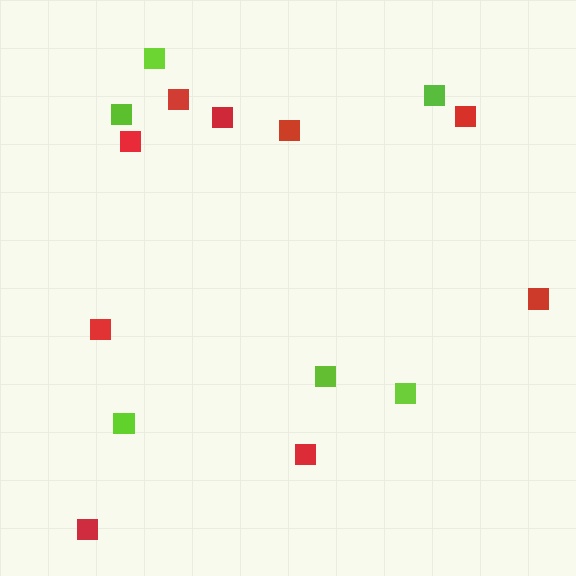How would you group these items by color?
There are 2 groups: one group of lime squares (6) and one group of red squares (9).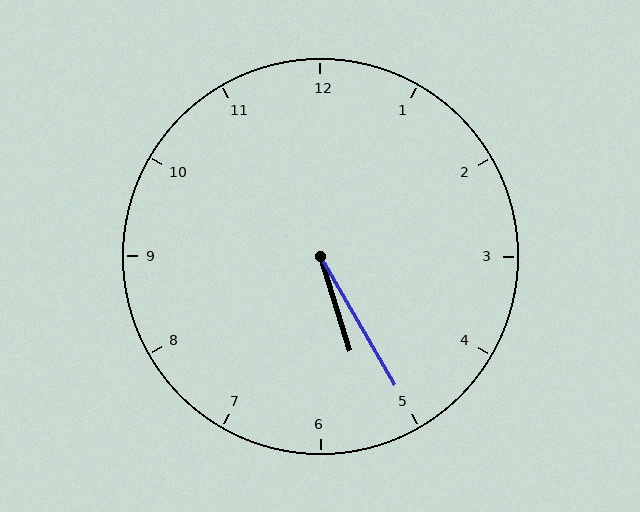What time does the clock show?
5:25.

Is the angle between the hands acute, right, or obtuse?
It is acute.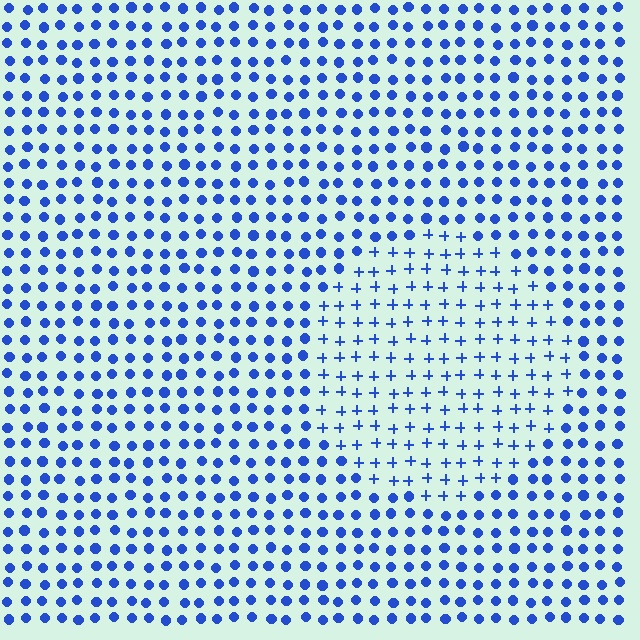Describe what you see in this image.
The image is filled with small blue elements arranged in a uniform grid. A circle-shaped region contains plus signs, while the surrounding area contains circles. The boundary is defined purely by the change in element shape.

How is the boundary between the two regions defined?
The boundary is defined by a change in element shape: plus signs inside vs. circles outside. All elements share the same color and spacing.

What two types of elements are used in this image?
The image uses plus signs inside the circle region and circles outside it.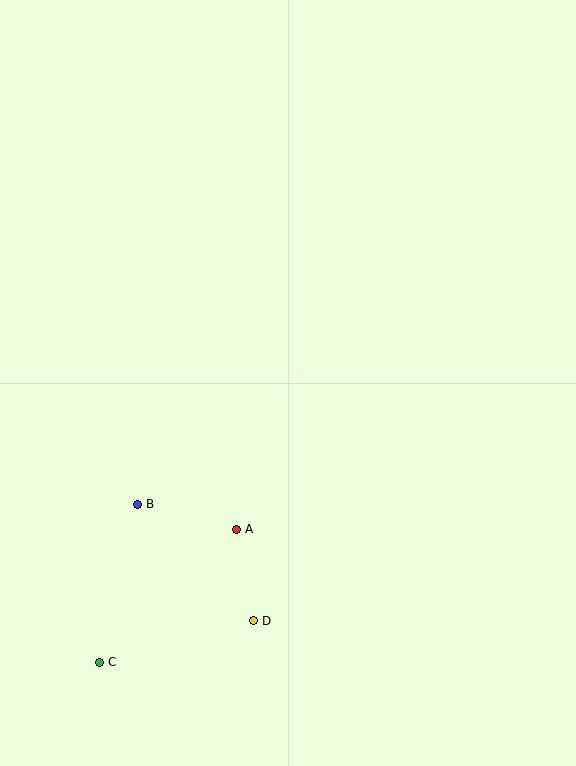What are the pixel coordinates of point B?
Point B is at (138, 504).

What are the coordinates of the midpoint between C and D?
The midpoint between C and D is at (177, 642).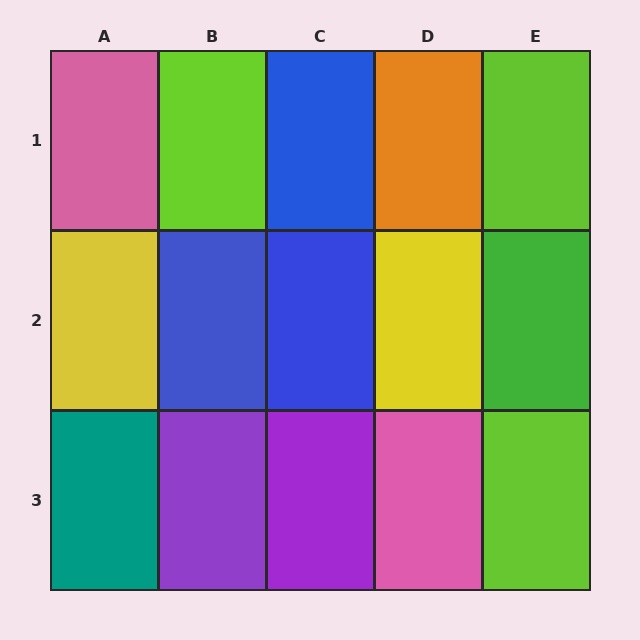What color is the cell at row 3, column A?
Teal.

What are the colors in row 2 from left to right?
Yellow, blue, blue, yellow, green.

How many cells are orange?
1 cell is orange.